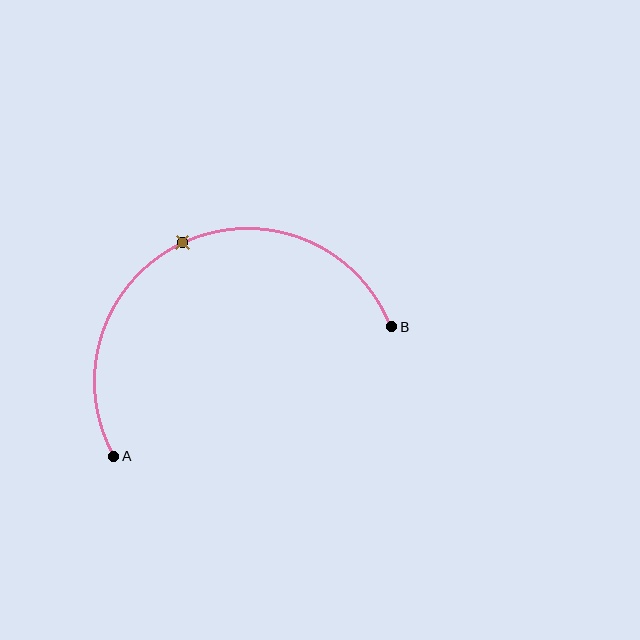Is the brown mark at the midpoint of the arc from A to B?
Yes. The brown mark lies on the arc at equal arc-length from both A and B — it is the arc midpoint.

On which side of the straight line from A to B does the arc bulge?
The arc bulges above the straight line connecting A and B.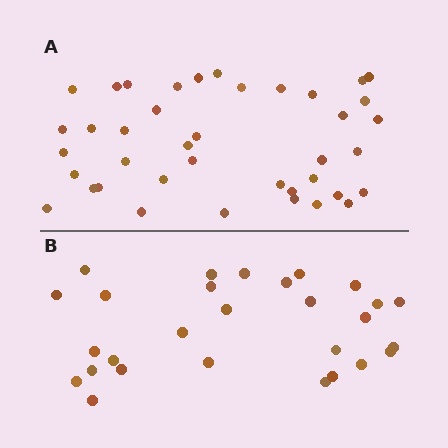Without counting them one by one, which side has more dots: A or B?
Region A (the top region) has more dots.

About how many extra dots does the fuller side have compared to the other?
Region A has roughly 12 or so more dots than region B.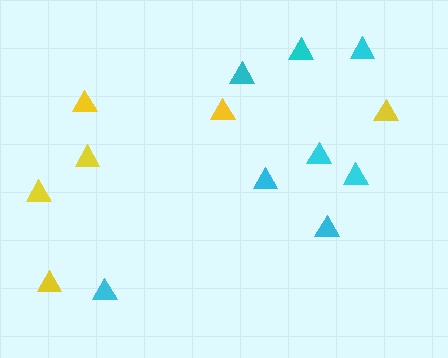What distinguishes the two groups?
There are 2 groups: one group of cyan triangles (8) and one group of yellow triangles (6).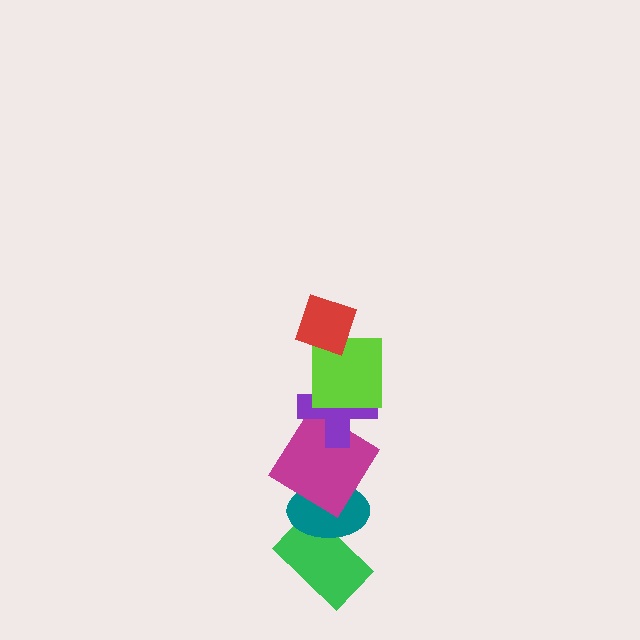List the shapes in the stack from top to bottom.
From top to bottom: the red diamond, the lime square, the purple cross, the magenta diamond, the teal ellipse, the green rectangle.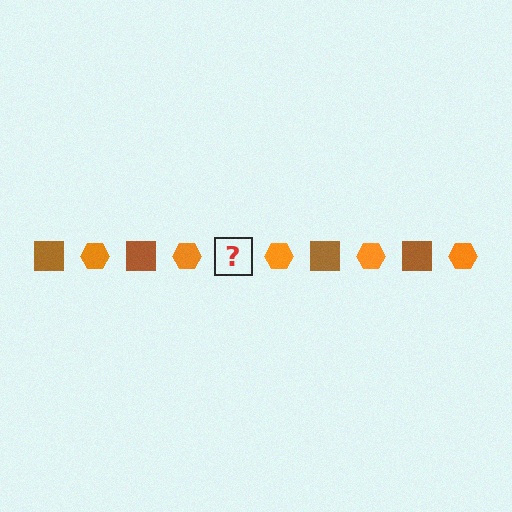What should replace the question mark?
The question mark should be replaced with a brown square.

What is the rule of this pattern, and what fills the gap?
The rule is that the pattern alternates between brown square and orange hexagon. The gap should be filled with a brown square.